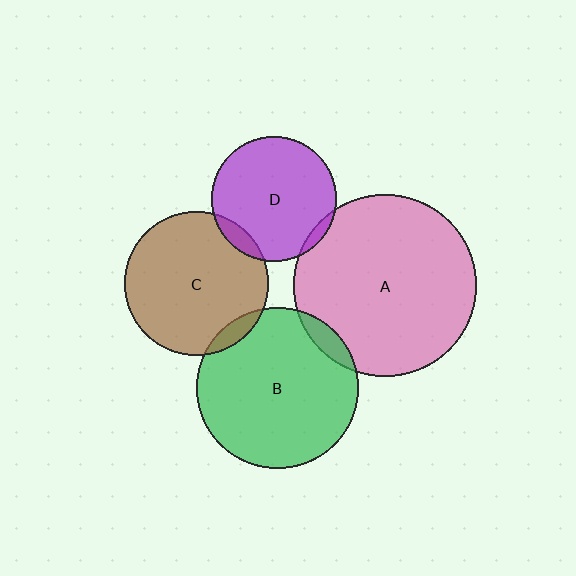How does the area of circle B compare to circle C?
Approximately 1.3 times.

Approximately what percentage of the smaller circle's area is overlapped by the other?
Approximately 10%.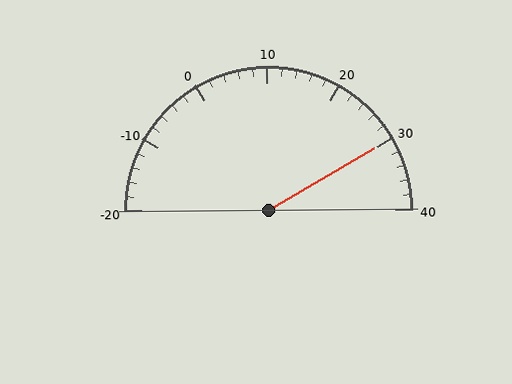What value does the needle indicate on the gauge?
The needle indicates approximately 30.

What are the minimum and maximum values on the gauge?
The gauge ranges from -20 to 40.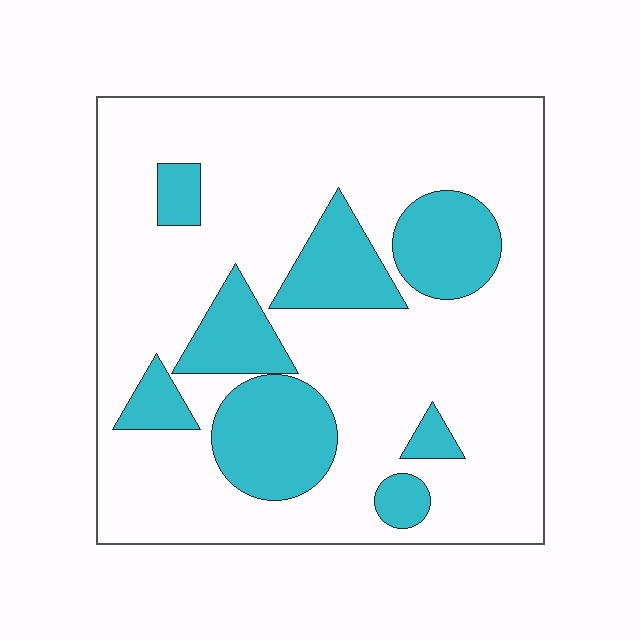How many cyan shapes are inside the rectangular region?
8.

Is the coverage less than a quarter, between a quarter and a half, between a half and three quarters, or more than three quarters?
Less than a quarter.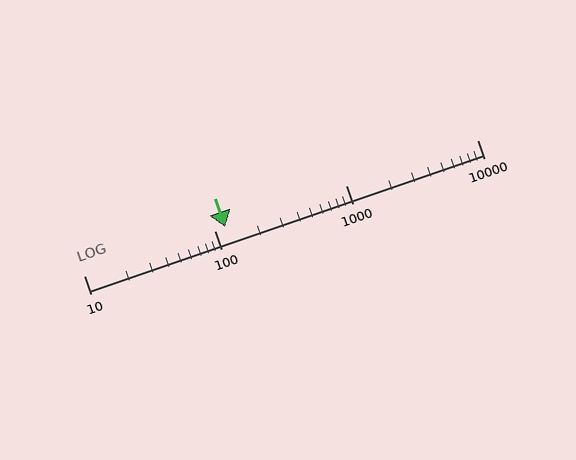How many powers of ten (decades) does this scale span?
The scale spans 3 decades, from 10 to 10000.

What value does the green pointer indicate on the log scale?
The pointer indicates approximately 120.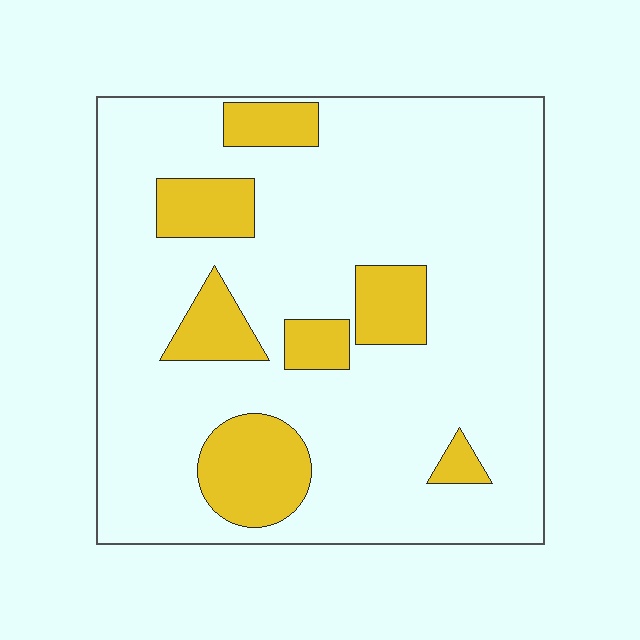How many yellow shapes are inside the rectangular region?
7.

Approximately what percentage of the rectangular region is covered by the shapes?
Approximately 20%.